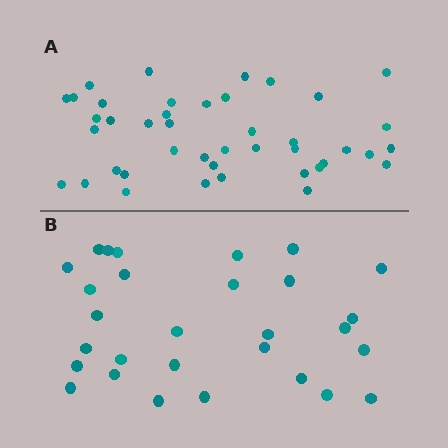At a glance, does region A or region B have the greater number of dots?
Region A (the top region) has more dots.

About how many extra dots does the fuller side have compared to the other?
Region A has approximately 15 more dots than region B.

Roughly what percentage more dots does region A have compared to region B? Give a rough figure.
About 45% more.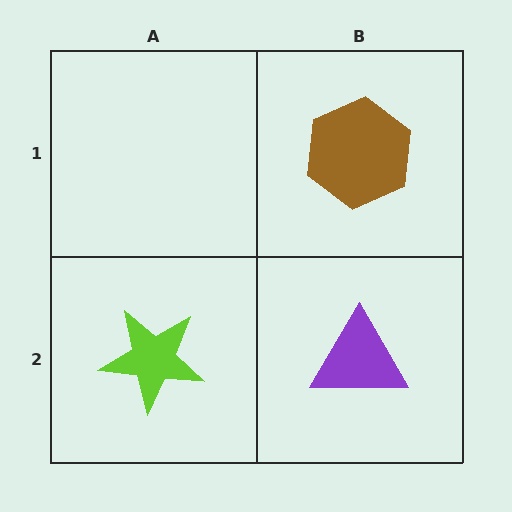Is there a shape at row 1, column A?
No, that cell is empty.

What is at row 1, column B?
A brown hexagon.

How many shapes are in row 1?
1 shape.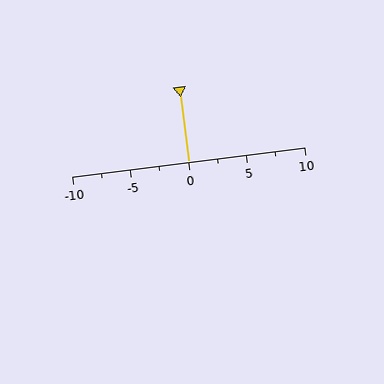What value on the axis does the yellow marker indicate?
The marker indicates approximately 0.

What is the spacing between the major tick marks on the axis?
The major ticks are spaced 5 apart.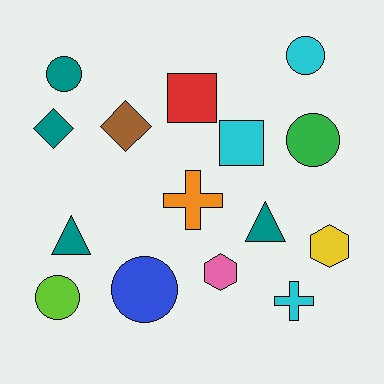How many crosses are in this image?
There are 2 crosses.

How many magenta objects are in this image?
There are no magenta objects.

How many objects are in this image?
There are 15 objects.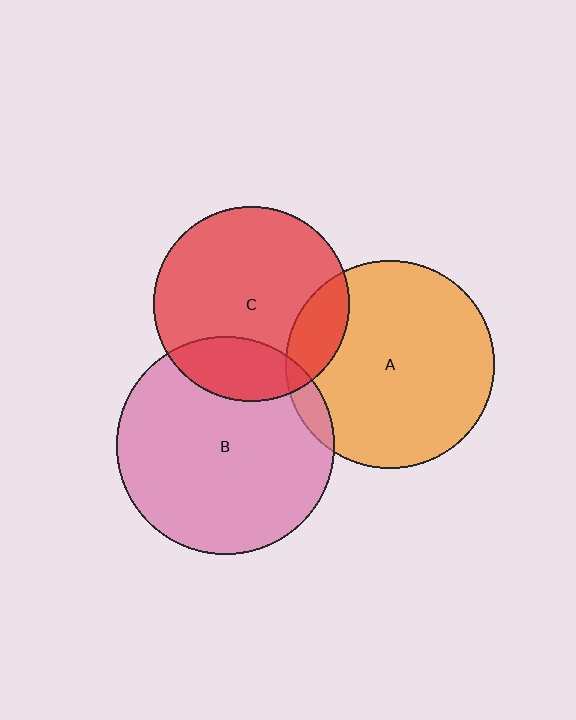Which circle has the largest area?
Circle B (pink).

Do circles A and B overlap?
Yes.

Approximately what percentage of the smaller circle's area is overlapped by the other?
Approximately 5%.